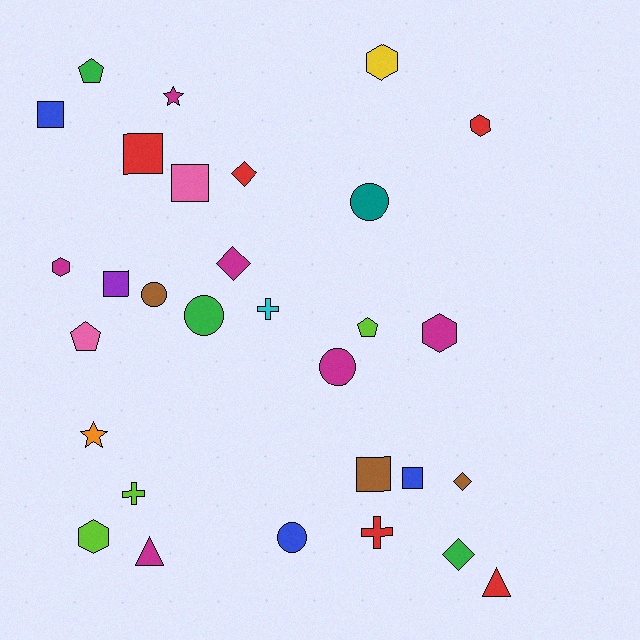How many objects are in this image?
There are 30 objects.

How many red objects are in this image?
There are 5 red objects.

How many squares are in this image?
There are 6 squares.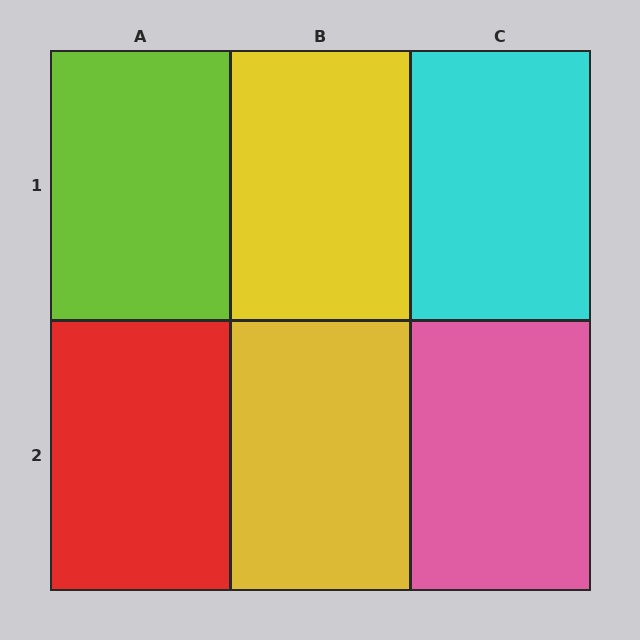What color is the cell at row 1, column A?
Lime.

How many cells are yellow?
2 cells are yellow.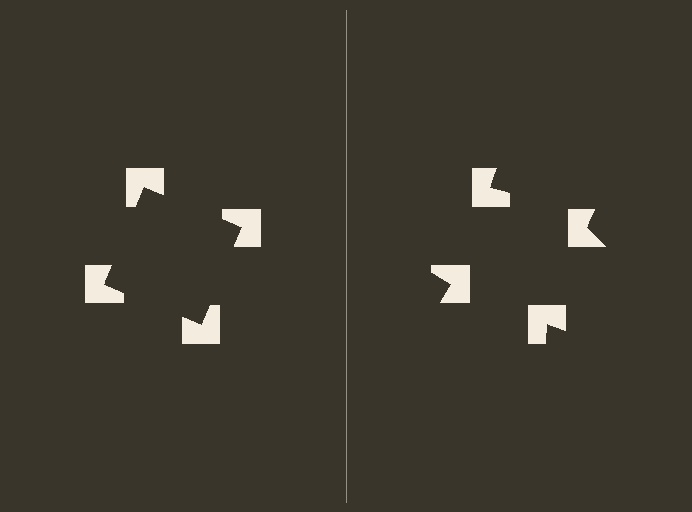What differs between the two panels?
The notched squares are positioned identically on both sides; only the wedge orientations differ. On the left they align to a square; on the right they are misaligned.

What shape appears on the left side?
An illusory square.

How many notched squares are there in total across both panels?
8 — 4 on each side.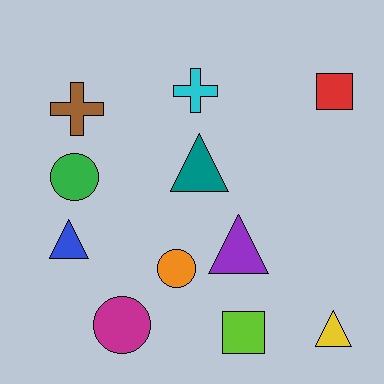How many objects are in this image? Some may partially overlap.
There are 11 objects.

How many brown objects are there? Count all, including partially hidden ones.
There is 1 brown object.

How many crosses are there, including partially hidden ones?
There are 2 crosses.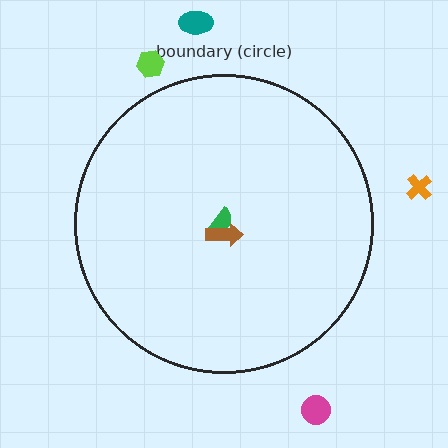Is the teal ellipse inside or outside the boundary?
Outside.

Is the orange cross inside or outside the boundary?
Outside.